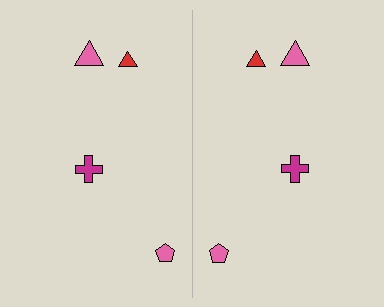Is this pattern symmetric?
Yes, this pattern has bilateral (reflection) symmetry.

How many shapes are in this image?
There are 8 shapes in this image.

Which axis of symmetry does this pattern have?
The pattern has a vertical axis of symmetry running through the center of the image.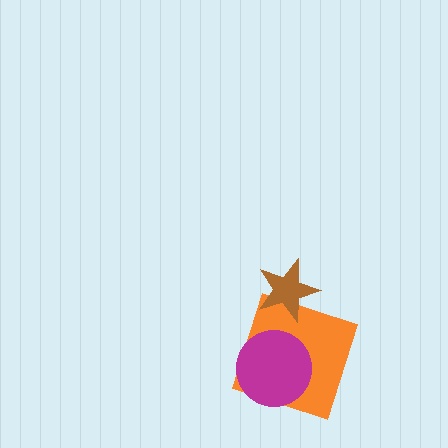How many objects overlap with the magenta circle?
1 object overlaps with the magenta circle.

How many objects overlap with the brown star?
1 object overlaps with the brown star.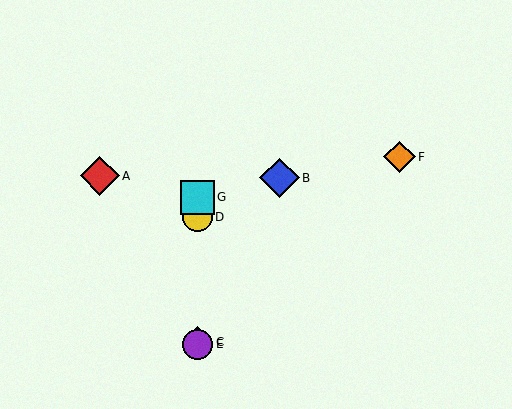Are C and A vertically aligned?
No, C is at x≈198 and A is at x≈100.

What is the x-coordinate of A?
Object A is at x≈100.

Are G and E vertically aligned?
Yes, both are at x≈198.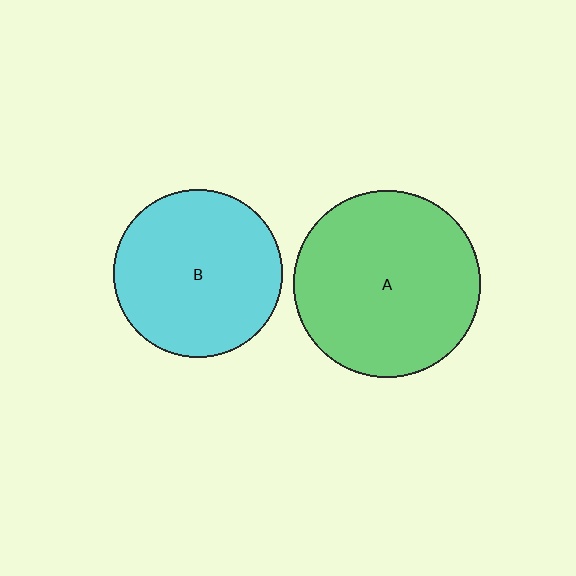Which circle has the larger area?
Circle A (green).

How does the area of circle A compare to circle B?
Approximately 1.2 times.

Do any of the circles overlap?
No, none of the circles overlap.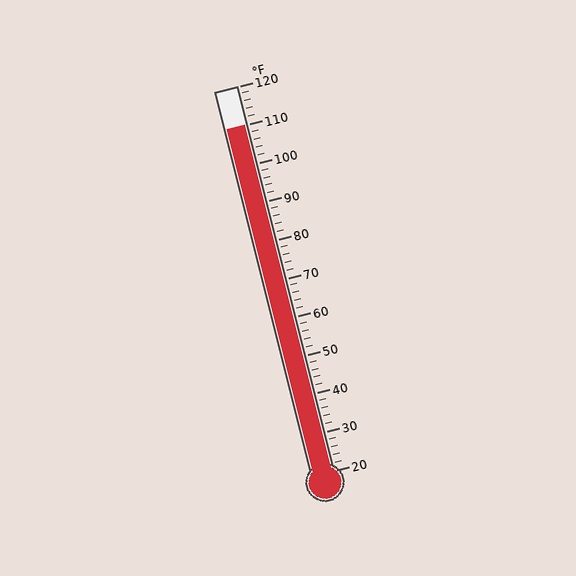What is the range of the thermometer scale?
The thermometer scale ranges from 20°F to 120°F.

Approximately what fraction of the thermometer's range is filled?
The thermometer is filled to approximately 90% of its range.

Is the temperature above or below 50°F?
The temperature is above 50°F.